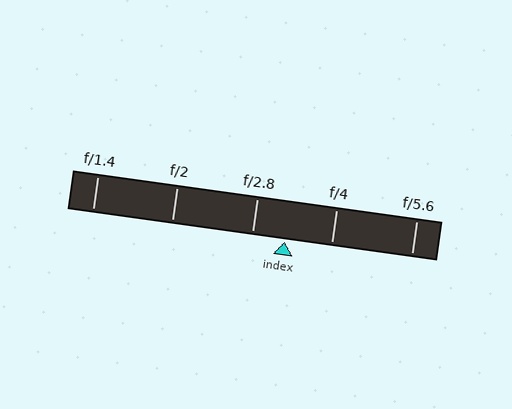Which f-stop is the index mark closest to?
The index mark is closest to f/2.8.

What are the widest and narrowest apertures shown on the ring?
The widest aperture shown is f/1.4 and the narrowest is f/5.6.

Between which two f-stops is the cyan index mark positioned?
The index mark is between f/2.8 and f/4.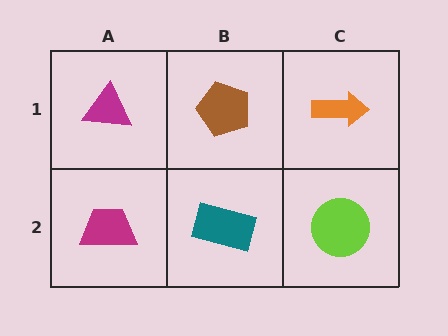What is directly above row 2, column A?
A magenta triangle.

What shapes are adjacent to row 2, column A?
A magenta triangle (row 1, column A), a teal rectangle (row 2, column B).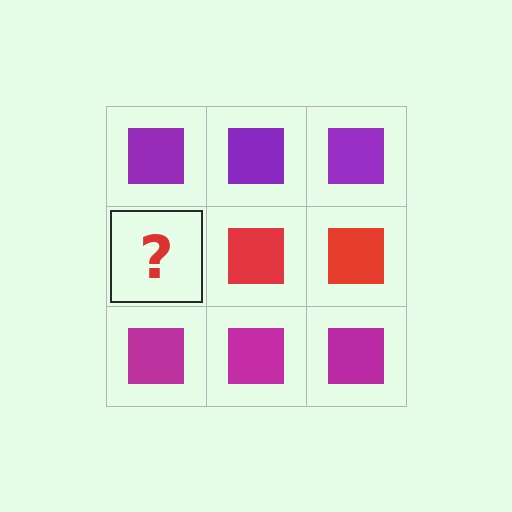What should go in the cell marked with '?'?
The missing cell should contain a red square.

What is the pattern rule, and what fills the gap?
The rule is that each row has a consistent color. The gap should be filled with a red square.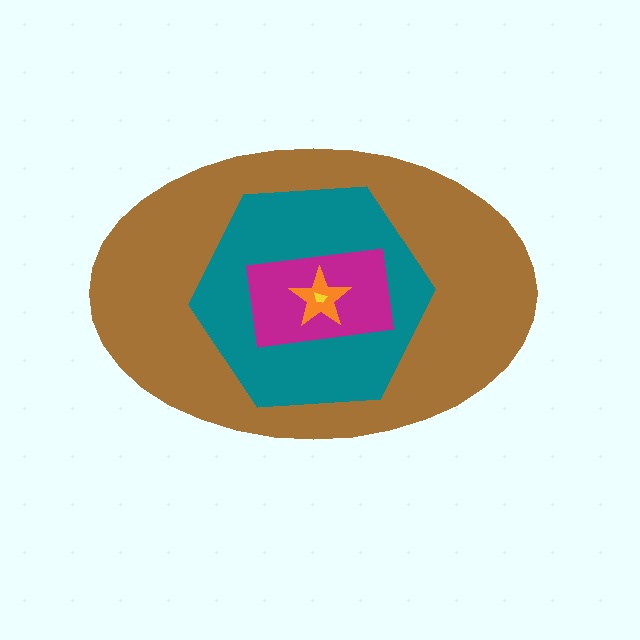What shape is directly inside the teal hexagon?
The magenta rectangle.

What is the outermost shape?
The brown ellipse.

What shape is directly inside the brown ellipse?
The teal hexagon.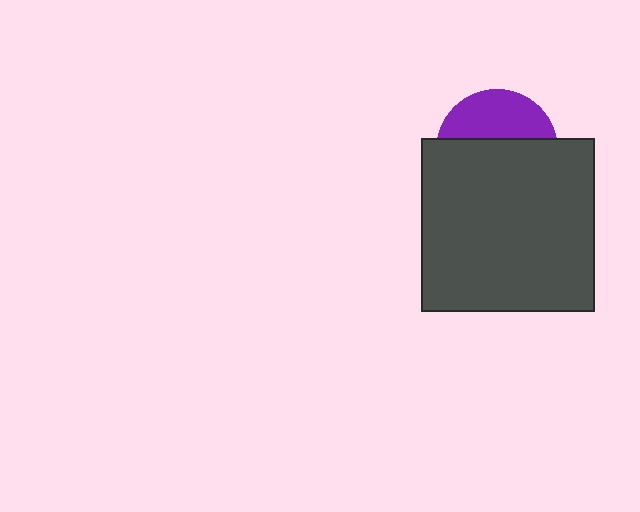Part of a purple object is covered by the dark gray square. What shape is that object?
It is a circle.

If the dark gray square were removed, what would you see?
You would see the complete purple circle.